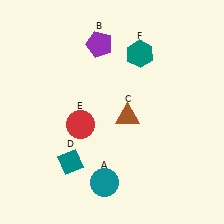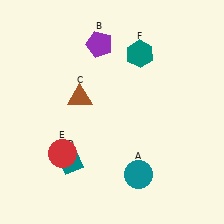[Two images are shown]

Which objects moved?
The objects that moved are: the teal circle (A), the brown triangle (C), the red circle (E).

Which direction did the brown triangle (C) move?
The brown triangle (C) moved left.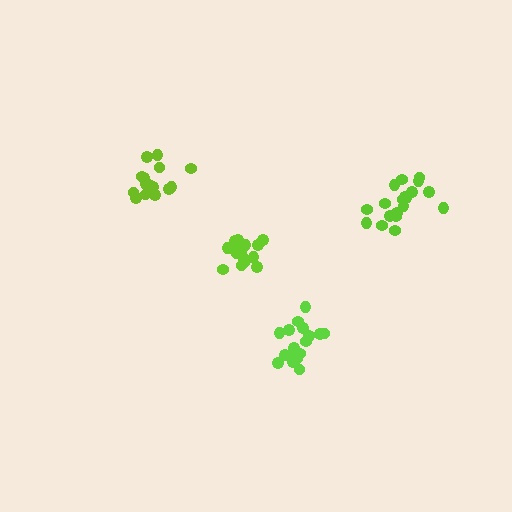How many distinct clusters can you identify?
There are 4 distinct clusters.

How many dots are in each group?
Group 1: 15 dots, Group 2: 19 dots, Group 3: 18 dots, Group 4: 18 dots (70 total).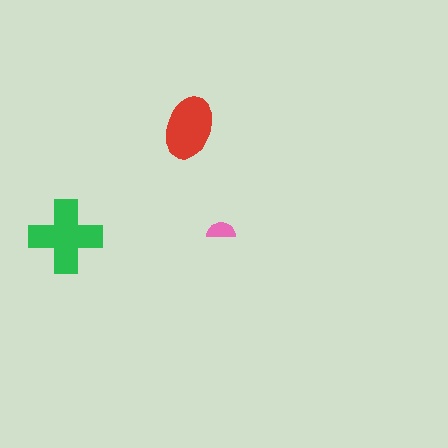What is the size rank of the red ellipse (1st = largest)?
2nd.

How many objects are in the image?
There are 3 objects in the image.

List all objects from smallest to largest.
The pink semicircle, the red ellipse, the green cross.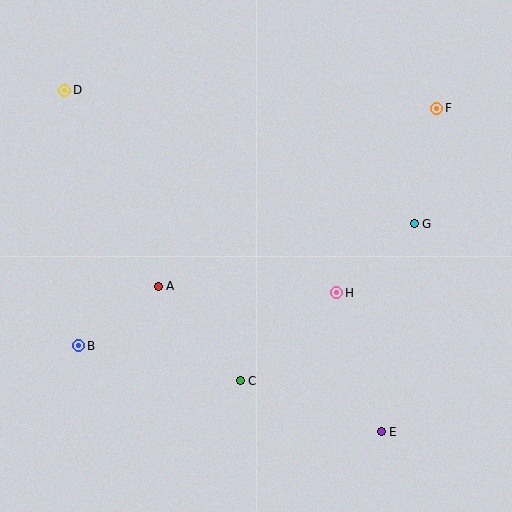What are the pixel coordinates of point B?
Point B is at (79, 346).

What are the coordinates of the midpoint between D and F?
The midpoint between D and F is at (251, 99).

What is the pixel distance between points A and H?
The distance between A and H is 178 pixels.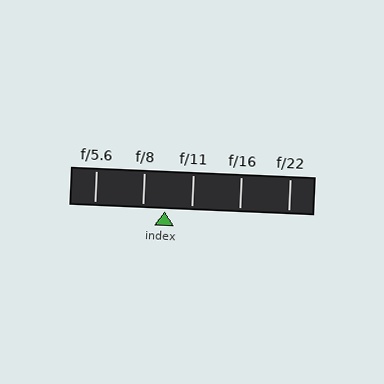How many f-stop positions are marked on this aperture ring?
There are 5 f-stop positions marked.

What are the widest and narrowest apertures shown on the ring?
The widest aperture shown is f/5.6 and the narrowest is f/22.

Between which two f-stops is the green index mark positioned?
The index mark is between f/8 and f/11.